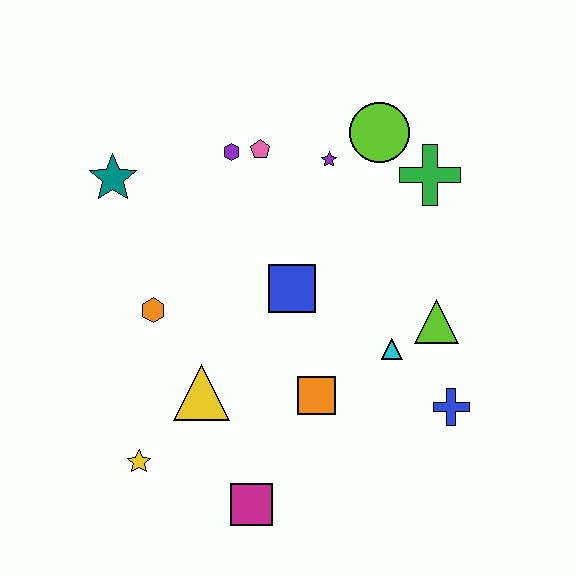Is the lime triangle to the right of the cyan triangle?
Yes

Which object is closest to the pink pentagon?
The purple hexagon is closest to the pink pentagon.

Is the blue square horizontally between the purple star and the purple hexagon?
Yes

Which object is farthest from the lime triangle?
The teal star is farthest from the lime triangle.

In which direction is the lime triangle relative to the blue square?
The lime triangle is to the right of the blue square.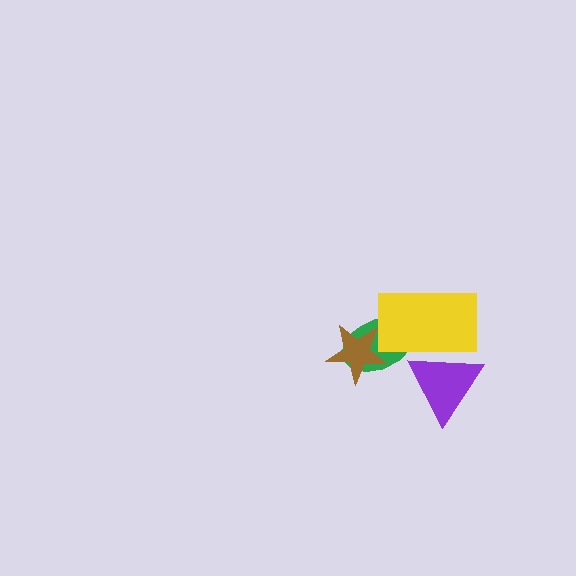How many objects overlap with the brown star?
1 object overlaps with the brown star.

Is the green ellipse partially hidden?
Yes, it is partially covered by another shape.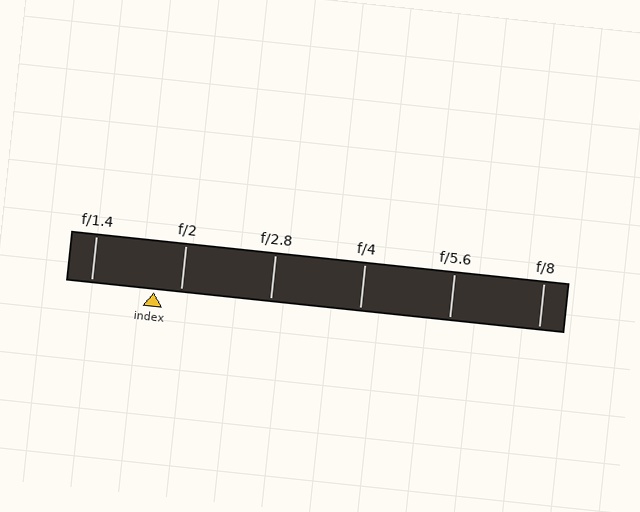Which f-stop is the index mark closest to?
The index mark is closest to f/2.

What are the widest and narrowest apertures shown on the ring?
The widest aperture shown is f/1.4 and the narrowest is f/8.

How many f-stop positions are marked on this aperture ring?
There are 6 f-stop positions marked.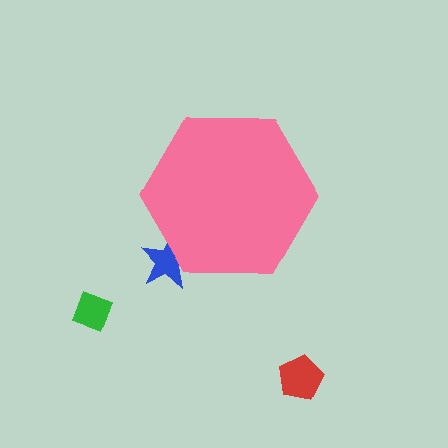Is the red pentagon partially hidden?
No, the red pentagon is fully visible.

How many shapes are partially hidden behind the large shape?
1 shape is partially hidden.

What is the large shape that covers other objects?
A pink hexagon.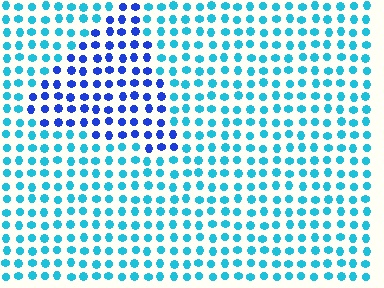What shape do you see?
I see a triangle.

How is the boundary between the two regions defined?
The boundary is defined purely by a slight shift in hue (about 42 degrees). Spacing, size, and orientation are identical on both sides.